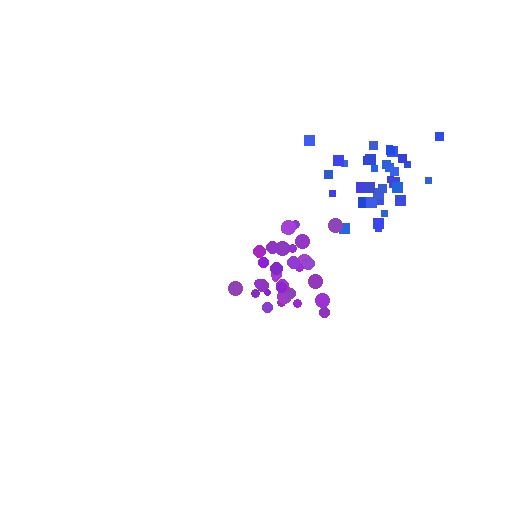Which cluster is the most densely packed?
Purple.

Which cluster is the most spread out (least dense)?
Blue.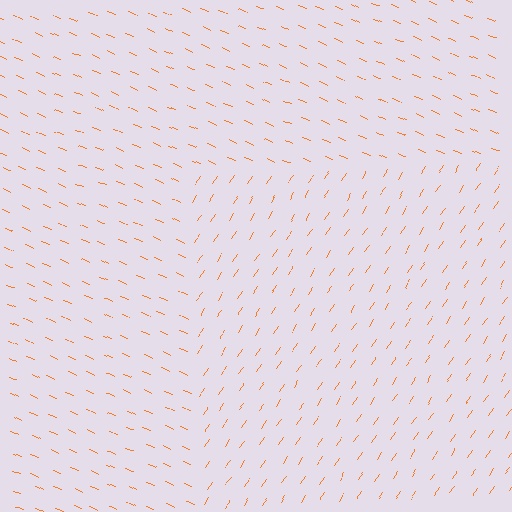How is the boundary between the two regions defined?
The boundary is defined purely by a change in line orientation (approximately 80 degrees difference). All lines are the same color and thickness.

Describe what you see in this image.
The image is filled with small orange line segments. A rectangle region in the image has lines oriented differently from the surrounding lines, creating a visible texture boundary.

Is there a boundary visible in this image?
Yes, there is a texture boundary formed by a change in line orientation.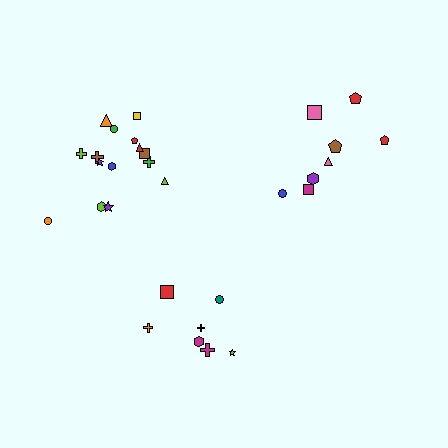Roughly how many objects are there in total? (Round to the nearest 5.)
Roughly 30 objects in total.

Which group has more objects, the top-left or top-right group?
The top-left group.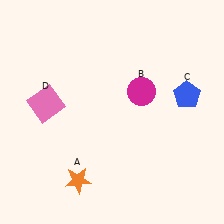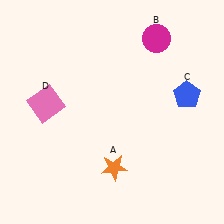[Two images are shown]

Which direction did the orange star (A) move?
The orange star (A) moved right.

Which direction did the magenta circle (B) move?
The magenta circle (B) moved up.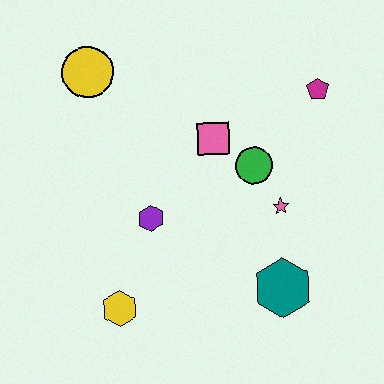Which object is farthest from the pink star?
The yellow circle is farthest from the pink star.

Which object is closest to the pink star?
The green circle is closest to the pink star.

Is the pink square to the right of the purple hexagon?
Yes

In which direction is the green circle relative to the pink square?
The green circle is to the right of the pink square.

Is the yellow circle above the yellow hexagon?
Yes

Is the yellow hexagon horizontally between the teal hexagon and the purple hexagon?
No